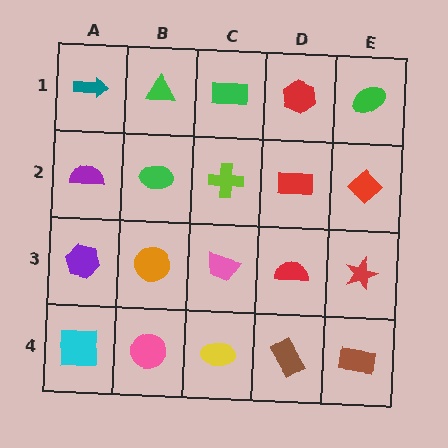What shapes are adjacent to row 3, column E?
A red diamond (row 2, column E), a brown rectangle (row 4, column E), a red semicircle (row 3, column D).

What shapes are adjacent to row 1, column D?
A red rectangle (row 2, column D), a green rectangle (row 1, column C), a green ellipse (row 1, column E).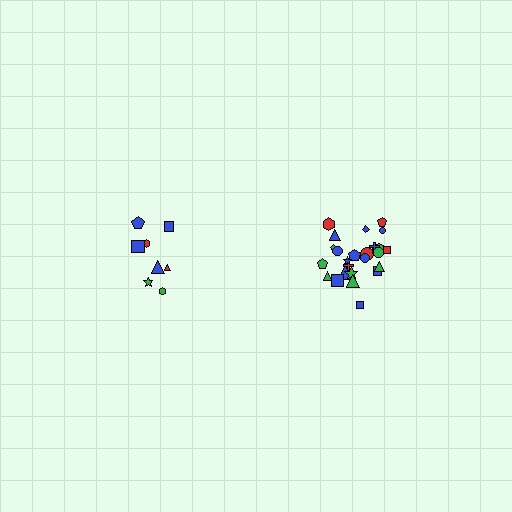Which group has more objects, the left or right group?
The right group.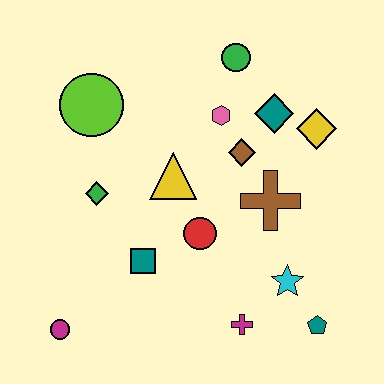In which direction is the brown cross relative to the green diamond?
The brown cross is to the right of the green diamond.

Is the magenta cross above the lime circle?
No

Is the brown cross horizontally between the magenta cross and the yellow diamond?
Yes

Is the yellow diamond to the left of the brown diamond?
No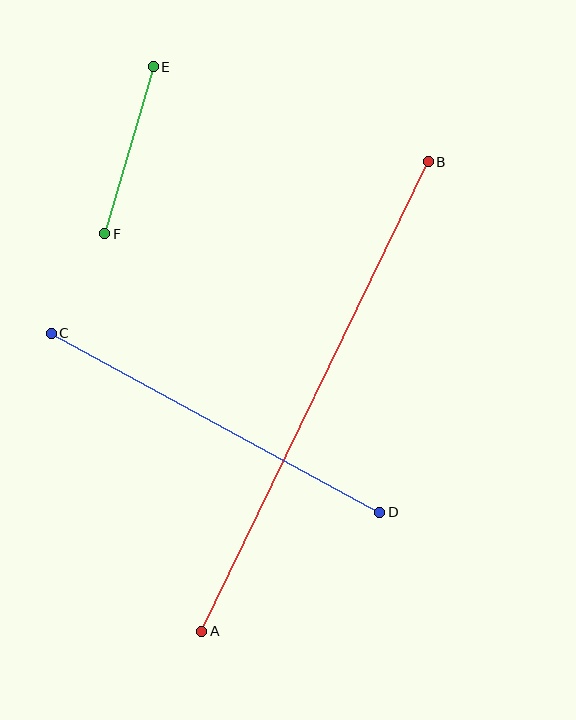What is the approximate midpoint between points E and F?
The midpoint is at approximately (129, 150) pixels.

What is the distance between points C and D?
The distance is approximately 374 pixels.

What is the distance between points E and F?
The distance is approximately 174 pixels.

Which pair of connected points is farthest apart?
Points A and B are farthest apart.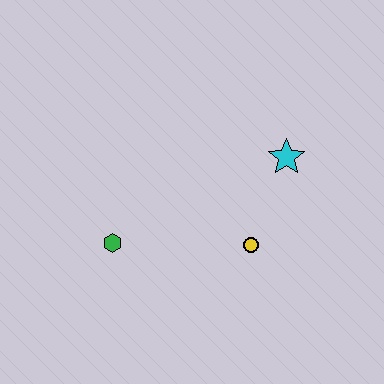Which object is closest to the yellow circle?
The cyan star is closest to the yellow circle.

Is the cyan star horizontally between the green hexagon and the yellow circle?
No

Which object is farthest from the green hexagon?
The cyan star is farthest from the green hexagon.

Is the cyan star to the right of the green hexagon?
Yes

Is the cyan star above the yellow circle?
Yes